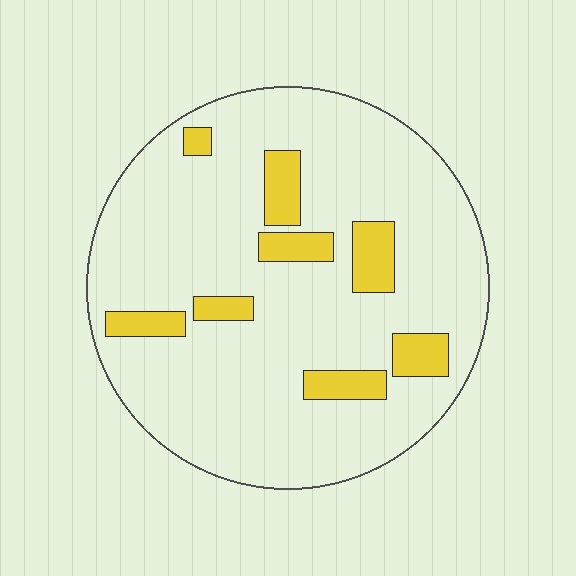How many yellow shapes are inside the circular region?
8.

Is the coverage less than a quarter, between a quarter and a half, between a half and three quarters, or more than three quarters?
Less than a quarter.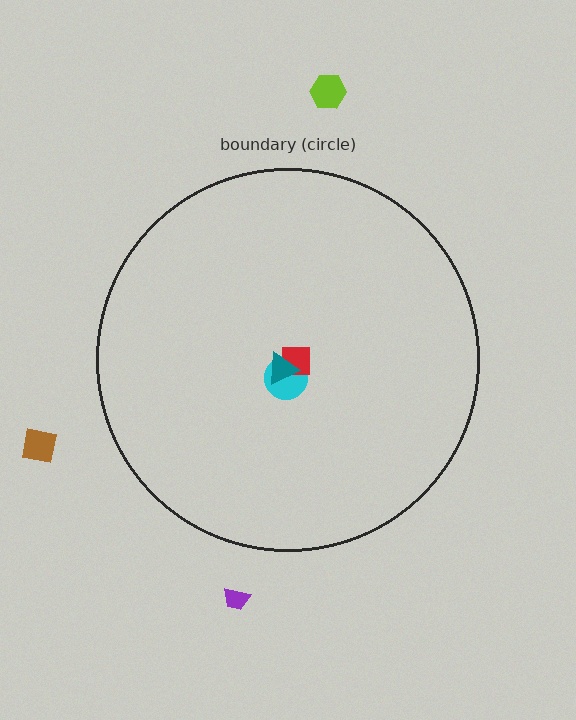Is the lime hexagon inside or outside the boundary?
Outside.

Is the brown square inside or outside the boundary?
Outside.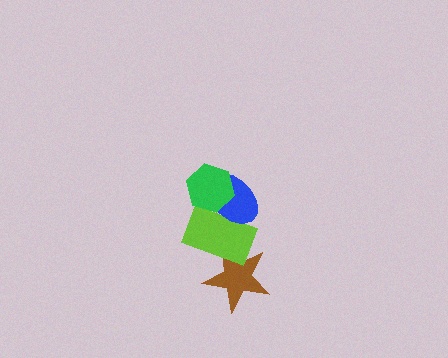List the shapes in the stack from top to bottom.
From top to bottom: the green hexagon, the blue ellipse, the lime rectangle, the brown star.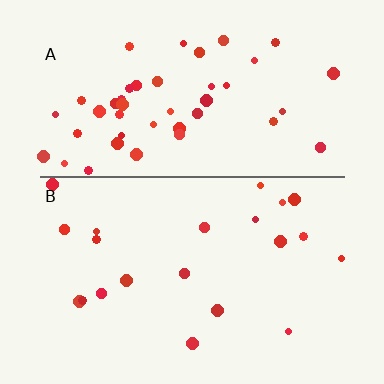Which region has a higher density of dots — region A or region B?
A (the top).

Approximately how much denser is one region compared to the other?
Approximately 2.2× — region A over region B.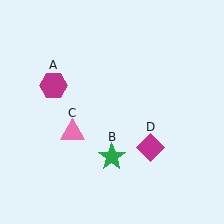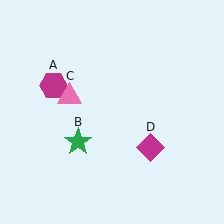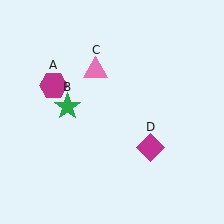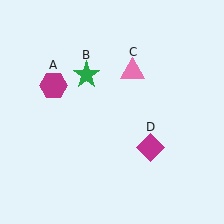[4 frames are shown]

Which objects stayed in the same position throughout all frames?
Magenta hexagon (object A) and magenta diamond (object D) remained stationary.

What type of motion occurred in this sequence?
The green star (object B), pink triangle (object C) rotated clockwise around the center of the scene.